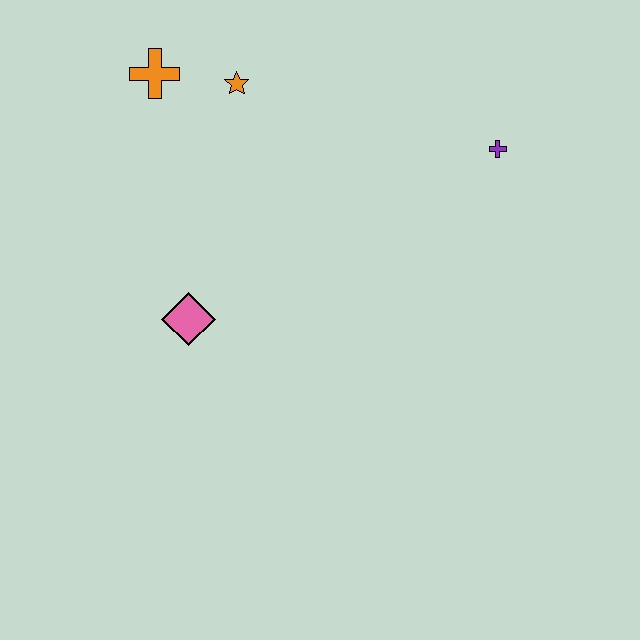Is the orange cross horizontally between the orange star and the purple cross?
No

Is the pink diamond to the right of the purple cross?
No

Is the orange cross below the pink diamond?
No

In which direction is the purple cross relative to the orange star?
The purple cross is to the right of the orange star.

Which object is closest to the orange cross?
The orange star is closest to the orange cross.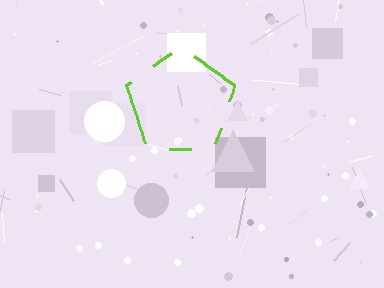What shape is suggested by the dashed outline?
The dashed outline suggests a pentagon.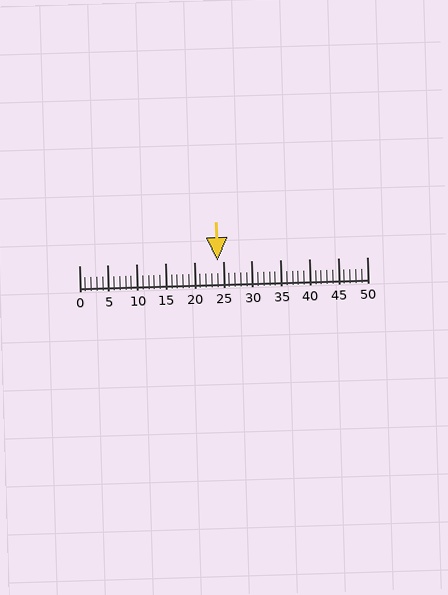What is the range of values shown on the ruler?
The ruler shows values from 0 to 50.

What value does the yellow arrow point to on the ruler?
The yellow arrow points to approximately 24.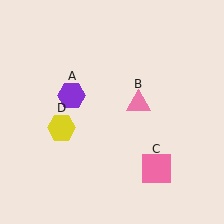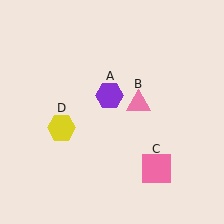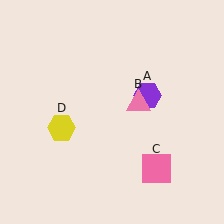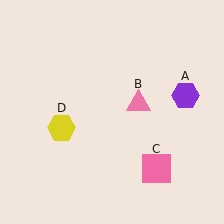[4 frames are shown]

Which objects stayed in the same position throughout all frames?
Pink triangle (object B) and pink square (object C) and yellow hexagon (object D) remained stationary.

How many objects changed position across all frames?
1 object changed position: purple hexagon (object A).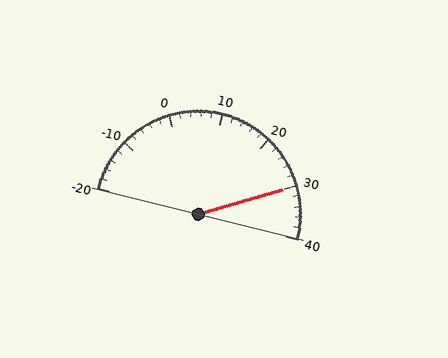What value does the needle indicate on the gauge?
The needle indicates approximately 30.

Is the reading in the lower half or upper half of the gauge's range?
The reading is in the upper half of the range (-20 to 40).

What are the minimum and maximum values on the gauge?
The gauge ranges from -20 to 40.